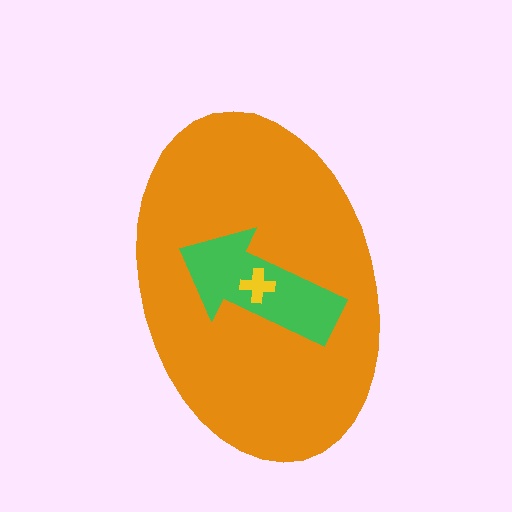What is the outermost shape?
The orange ellipse.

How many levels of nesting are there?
3.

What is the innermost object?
The yellow cross.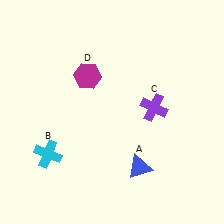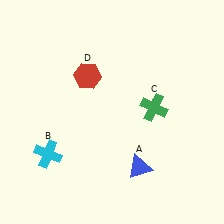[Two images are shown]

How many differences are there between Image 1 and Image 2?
There are 2 differences between the two images.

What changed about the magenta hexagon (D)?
In Image 1, D is magenta. In Image 2, it changed to red.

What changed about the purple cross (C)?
In Image 1, C is purple. In Image 2, it changed to green.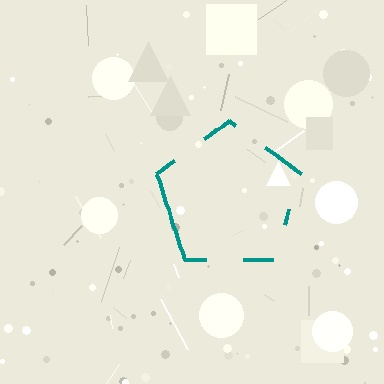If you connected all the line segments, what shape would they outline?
They would outline a pentagon.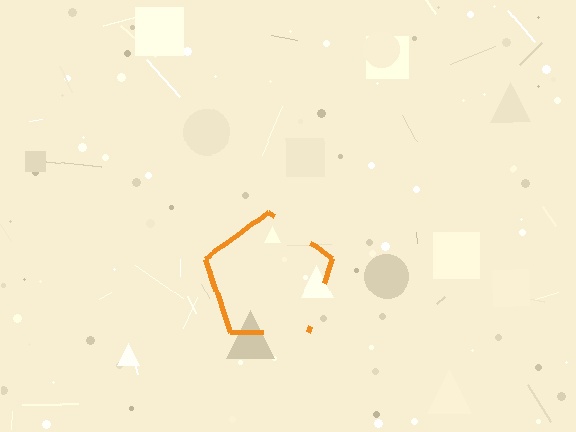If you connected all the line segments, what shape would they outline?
They would outline a pentagon.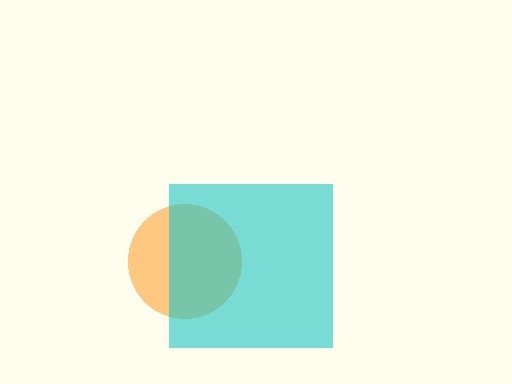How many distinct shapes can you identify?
There are 2 distinct shapes: an orange circle, a cyan square.